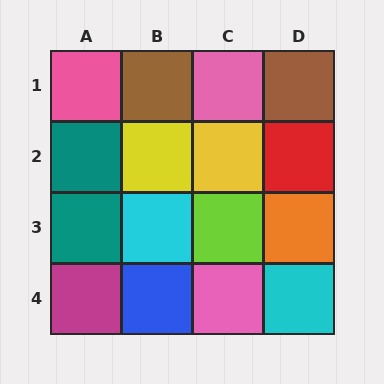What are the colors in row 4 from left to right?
Magenta, blue, pink, cyan.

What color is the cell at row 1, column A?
Pink.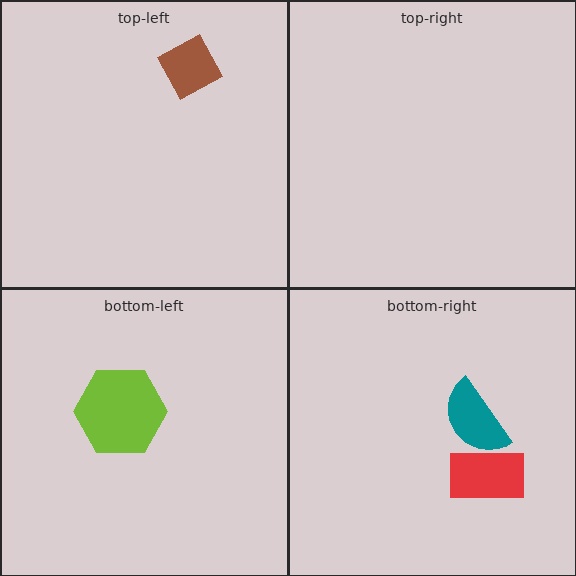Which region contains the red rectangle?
The bottom-right region.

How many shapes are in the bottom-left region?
1.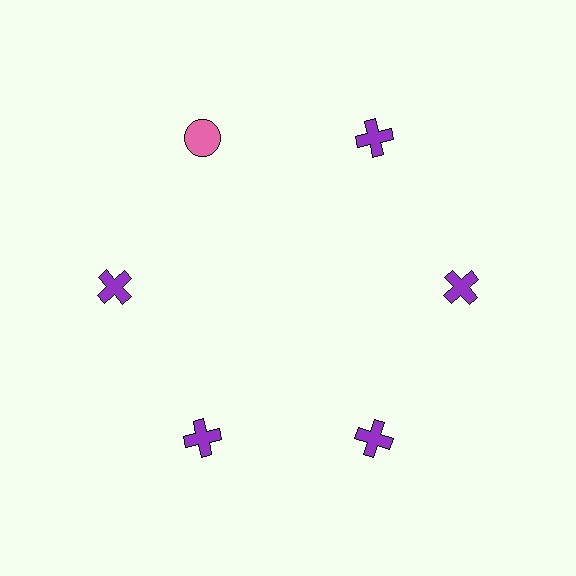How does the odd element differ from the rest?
It differs in both color (pink instead of purple) and shape (circle instead of cross).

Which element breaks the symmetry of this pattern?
The pink circle at roughly the 11 o'clock position breaks the symmetry. All other shapes are purple crosses.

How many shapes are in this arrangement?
There are 6 shapes arranged in a ring pattern.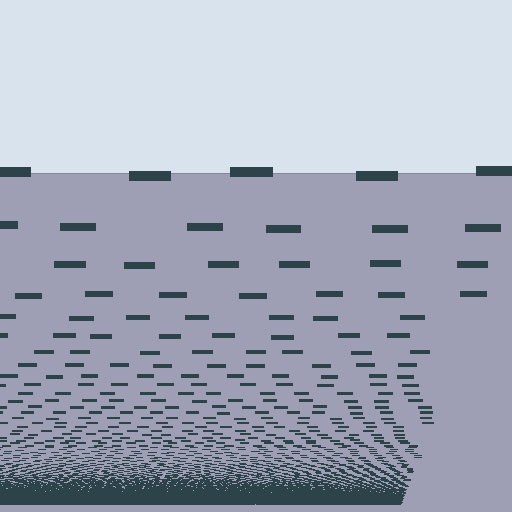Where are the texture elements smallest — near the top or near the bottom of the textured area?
Near the bottom.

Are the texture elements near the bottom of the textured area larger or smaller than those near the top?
Smaller. The gradient is inverted — elements near the bottom are smaller and denser.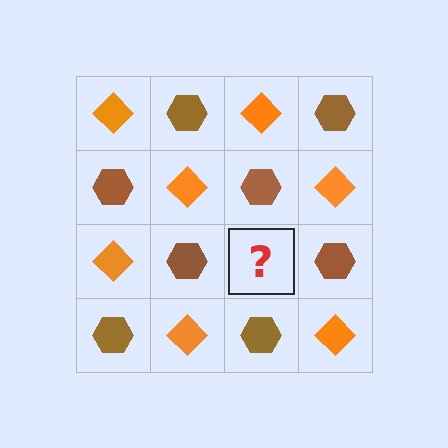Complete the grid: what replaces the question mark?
The question mark should be replaced with an orange diamond.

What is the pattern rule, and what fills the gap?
The rule is that it alternates orange diamond and brown hexagon in a checkerboard pattern. The gap should be filled with an orange diamond.